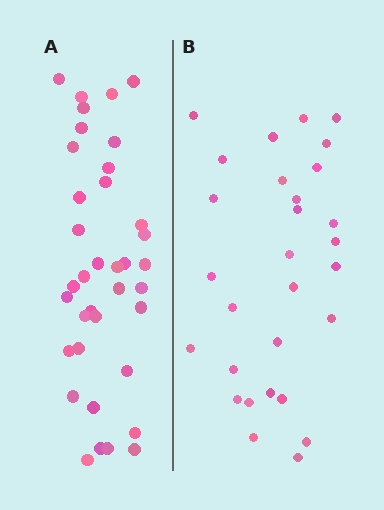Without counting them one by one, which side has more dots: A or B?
Region A (the left region) has more dots.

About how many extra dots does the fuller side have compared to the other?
Region A has roughly 8 or so more dots than region B.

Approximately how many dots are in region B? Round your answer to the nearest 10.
About 30 dots. (The exact count is 29, which rounds to 30.)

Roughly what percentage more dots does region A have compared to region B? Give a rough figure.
About 30% more.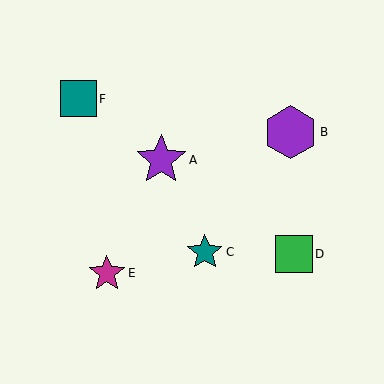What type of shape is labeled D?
Shape D is a green square.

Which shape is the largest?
The purple hexagon (labeled B) is the largest.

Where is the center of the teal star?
The center of the teal star is at (205, 252).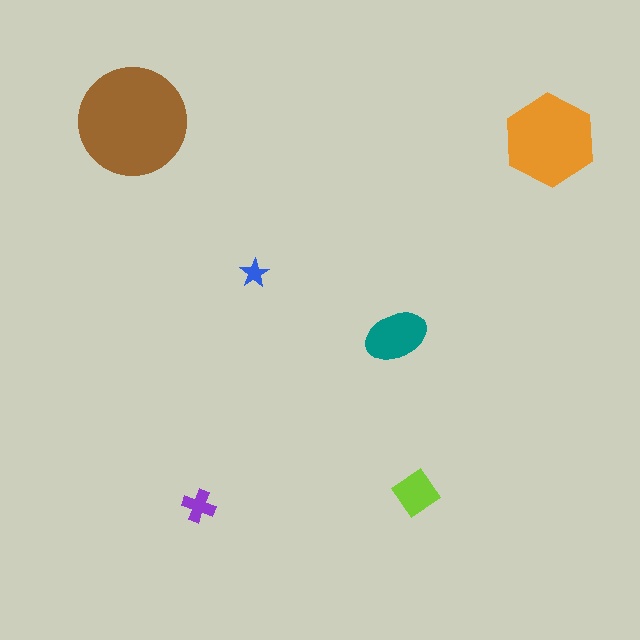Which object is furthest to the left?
The brown circle is leftmost.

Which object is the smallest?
The blue star.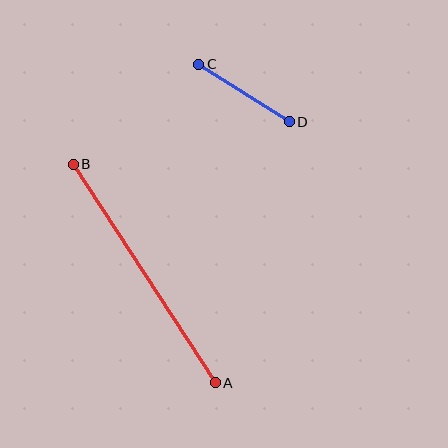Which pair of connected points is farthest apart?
Points A and B are farthest apart.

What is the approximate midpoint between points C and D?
The midpoint is at approximately (244, 93) pixels.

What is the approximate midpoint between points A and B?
The midpoint is at approximately (144, 273) pixels.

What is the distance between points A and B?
The distance is approximately 261 pixels.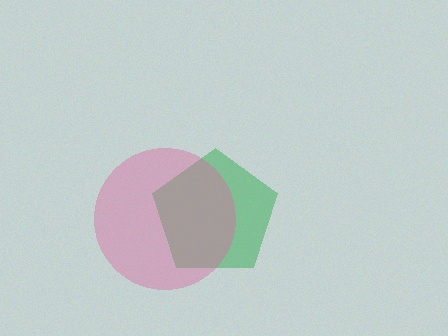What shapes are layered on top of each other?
The layered shapes are: a green pentagon, a pink circle.